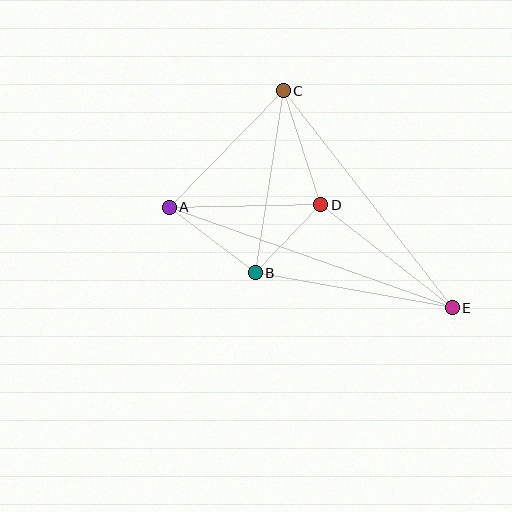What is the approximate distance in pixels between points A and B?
The distance between A and B is approximately 108 pixels.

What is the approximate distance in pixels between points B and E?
The distance between B and E is approximately 200 pixels.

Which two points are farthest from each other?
Points A and E are farthest from each other.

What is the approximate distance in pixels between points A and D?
The distance between A and D is approximately 151 pixels.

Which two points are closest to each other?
Points B and D are closest to each other.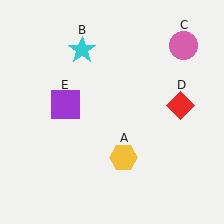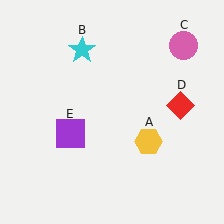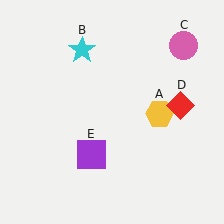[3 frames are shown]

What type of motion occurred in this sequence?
The yellow hexagon (object A), purple square (object E) rotated counterclockwise around the center of the scene.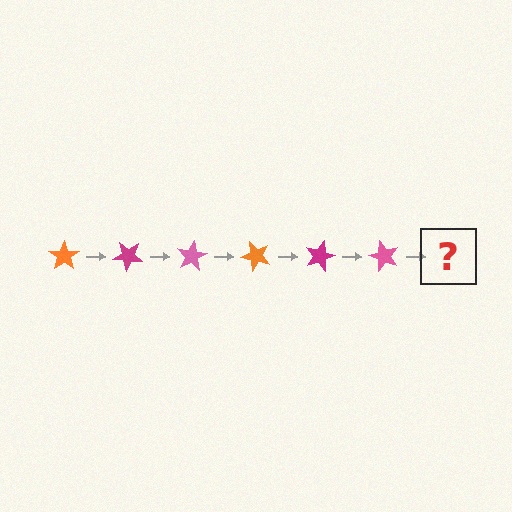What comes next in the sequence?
The next element should be an orange star, rotated 240 degrees from the start.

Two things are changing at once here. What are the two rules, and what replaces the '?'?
The two rules are that it rotates 40 degrees each step and the color cycles through orange, magenta, and pink. The '?' should be an orange star, rotated 240 degrees from the start.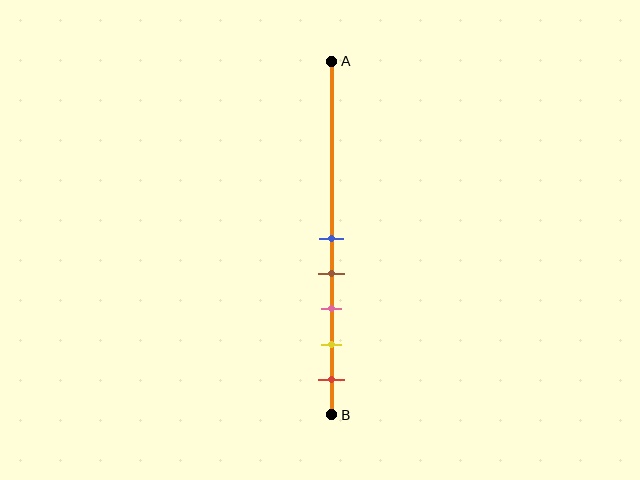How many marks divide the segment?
There are 5 marks dividing the segment.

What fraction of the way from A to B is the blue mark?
The blue mark is approximately 50% (0.5) of the way from A to B.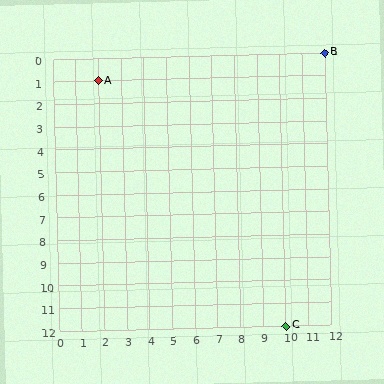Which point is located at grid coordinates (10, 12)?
Point C is at (10, 12).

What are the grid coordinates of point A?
Point A is at grid coordinates (2, 1).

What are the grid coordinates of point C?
Point C is at grid coordinates (10, 12).